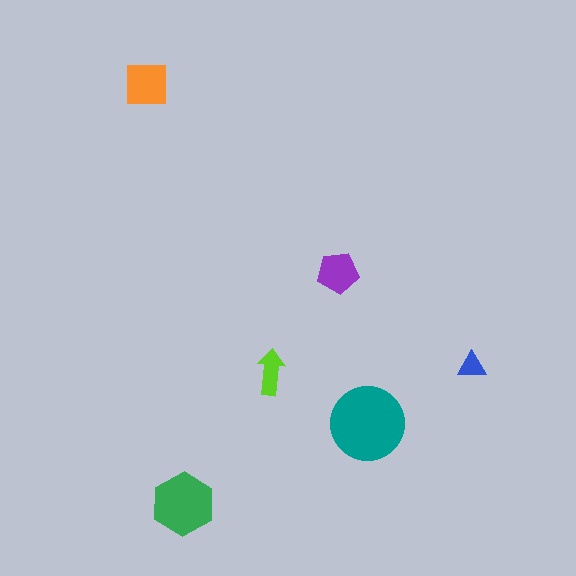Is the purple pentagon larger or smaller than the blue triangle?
Larger.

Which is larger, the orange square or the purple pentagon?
The orange square.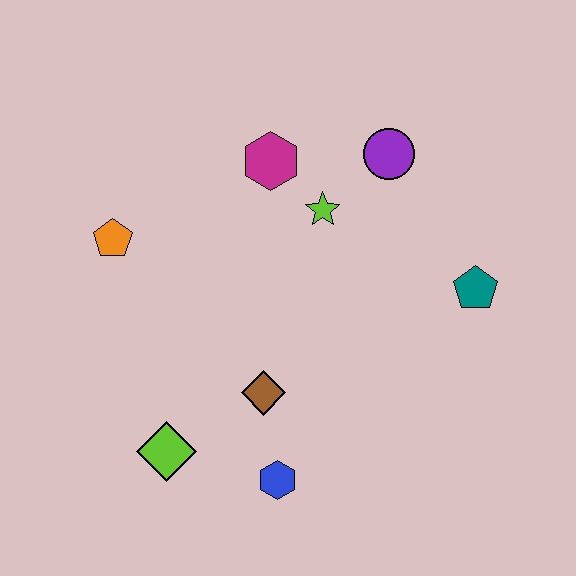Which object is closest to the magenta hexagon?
The lime star is closest to the magenta hexagon.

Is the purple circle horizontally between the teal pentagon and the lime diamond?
Yes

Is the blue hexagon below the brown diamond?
Yes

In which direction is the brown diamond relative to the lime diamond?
The brown diamond is to the right of the lime diamond.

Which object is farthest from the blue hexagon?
The purple circle is farthest from the blue hexagon.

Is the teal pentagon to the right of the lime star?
Yes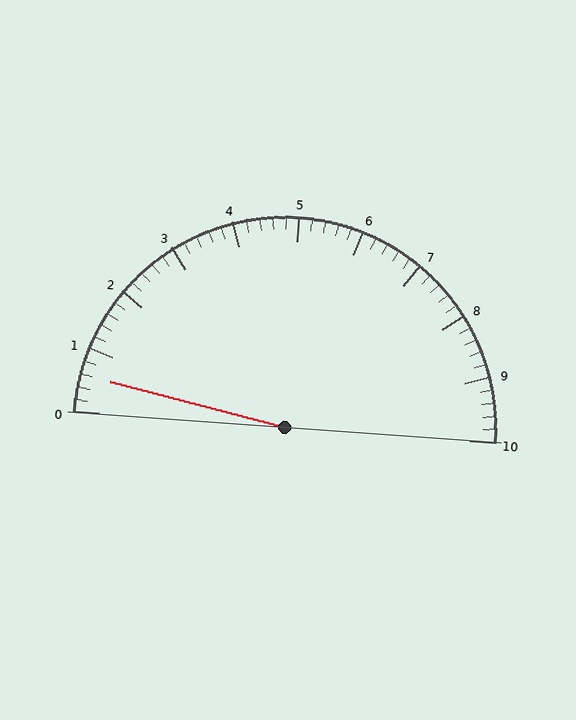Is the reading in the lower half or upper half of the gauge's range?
The reading is in the lower half of the range (0 to 10).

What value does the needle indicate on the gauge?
The needle indicates approximately 0.6.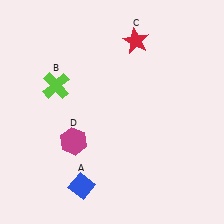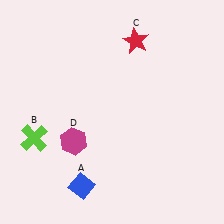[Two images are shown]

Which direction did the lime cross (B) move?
The lime cross (B) moved down.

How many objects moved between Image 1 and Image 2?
1 object moved between the two images.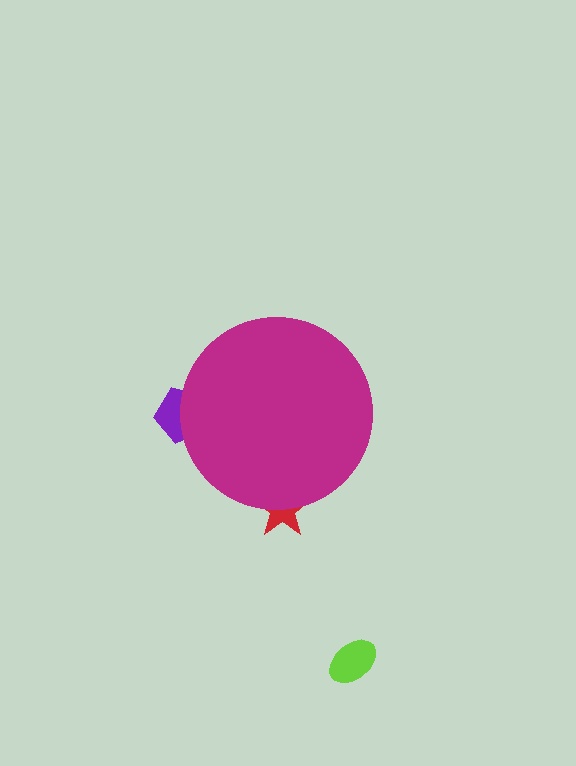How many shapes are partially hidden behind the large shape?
2 shapes are partially hidden.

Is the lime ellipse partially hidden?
No, the lime ellipse is fully visible.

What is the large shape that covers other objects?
A magenta circle.